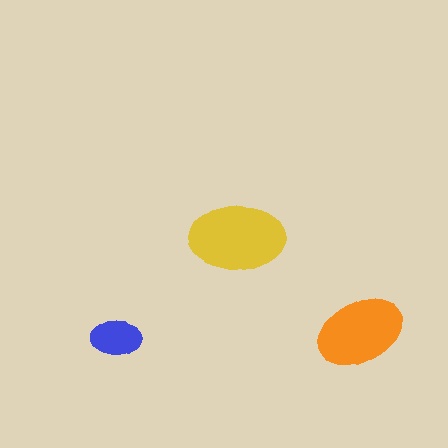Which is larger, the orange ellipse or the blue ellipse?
The orange one.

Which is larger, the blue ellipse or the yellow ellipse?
The yellow one.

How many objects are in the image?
There are 3 objects in the image.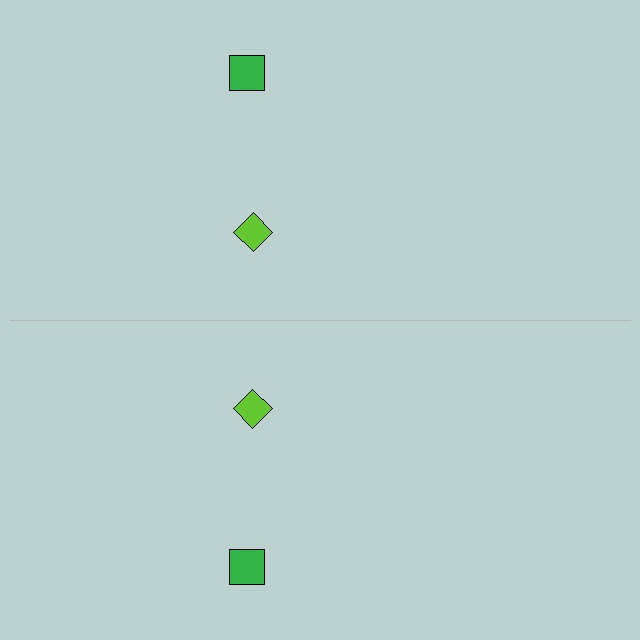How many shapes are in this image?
There are 4 shapes in this image.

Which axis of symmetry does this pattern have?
The pattern has a horizontal axis of symmetry running through the center of the image.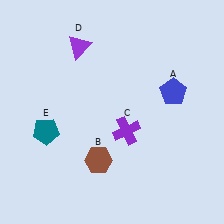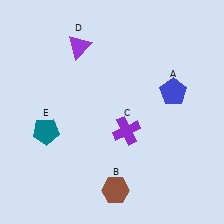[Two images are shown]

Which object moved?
The brown hexagon (B) moved down.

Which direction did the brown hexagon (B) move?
The brown hexagon (B) moved down.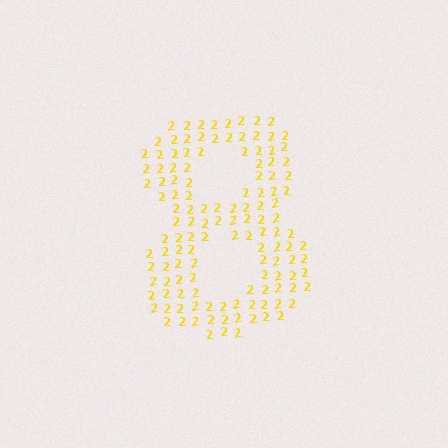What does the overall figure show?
The overall figure shows the digit 8.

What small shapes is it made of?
It is made of small digit 2's.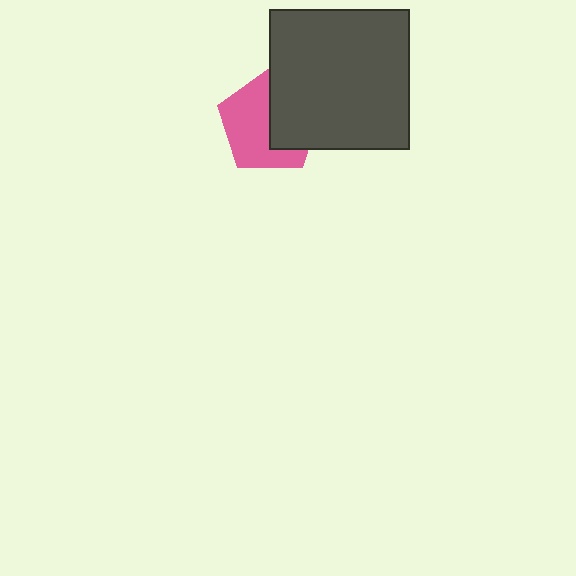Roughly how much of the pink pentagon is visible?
About half of it is visible (roughly 58%).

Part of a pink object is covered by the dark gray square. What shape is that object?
It is a pentagon.